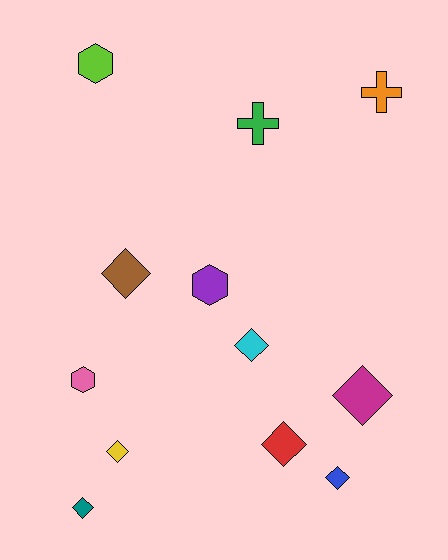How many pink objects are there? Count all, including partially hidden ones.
There is 1 pink object.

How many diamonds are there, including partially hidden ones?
There are 7 diamonds.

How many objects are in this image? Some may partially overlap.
There are 12 objects.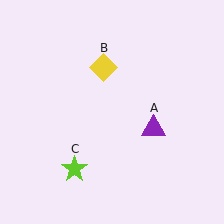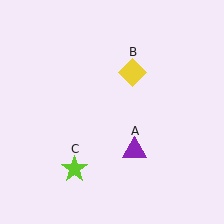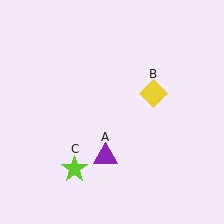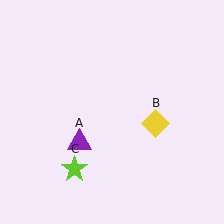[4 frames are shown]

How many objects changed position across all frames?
2 objects changed position: purple triangle (object A), yellow diamond (object B).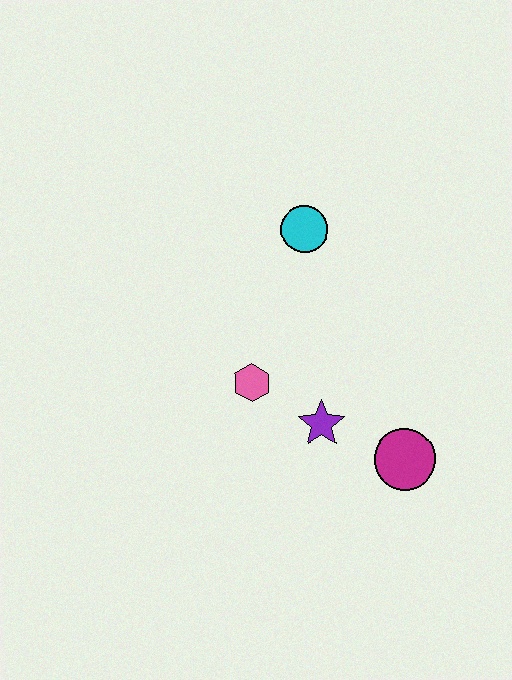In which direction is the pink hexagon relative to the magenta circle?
The pink hexagon is to the left of the magenta circle.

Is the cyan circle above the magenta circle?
Yes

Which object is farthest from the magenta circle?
The cyan circle is farthest from the magenta circle.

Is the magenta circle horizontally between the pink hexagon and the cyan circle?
No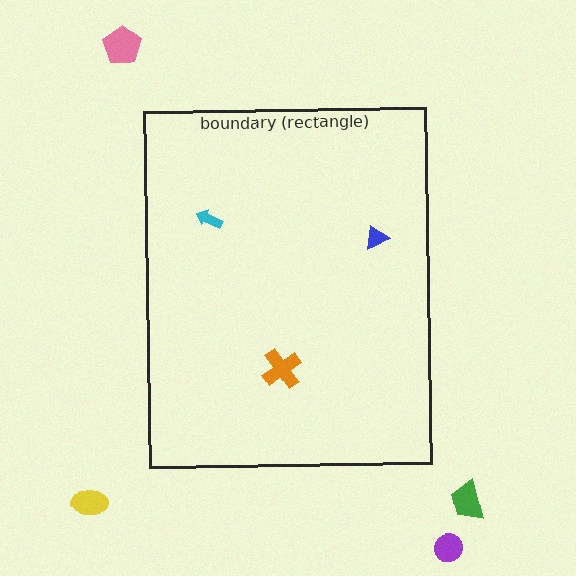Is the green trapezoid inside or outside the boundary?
Outside.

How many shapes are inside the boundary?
3 inside, 4 outside.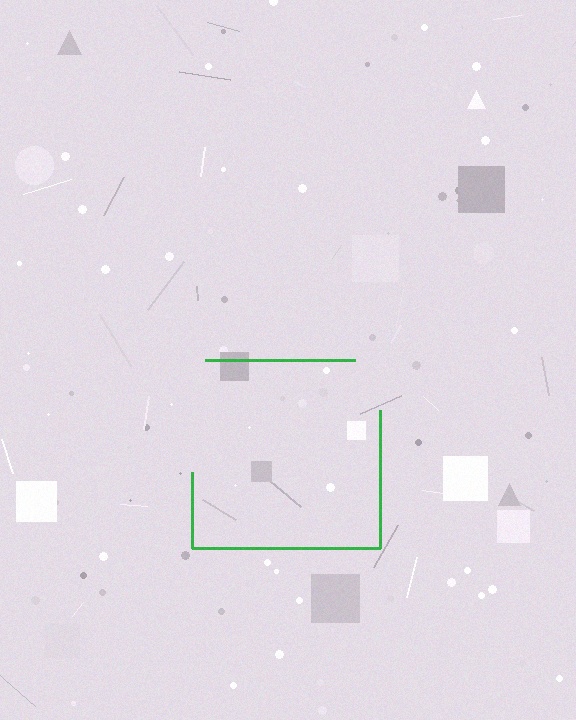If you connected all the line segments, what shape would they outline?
They would outline a square.